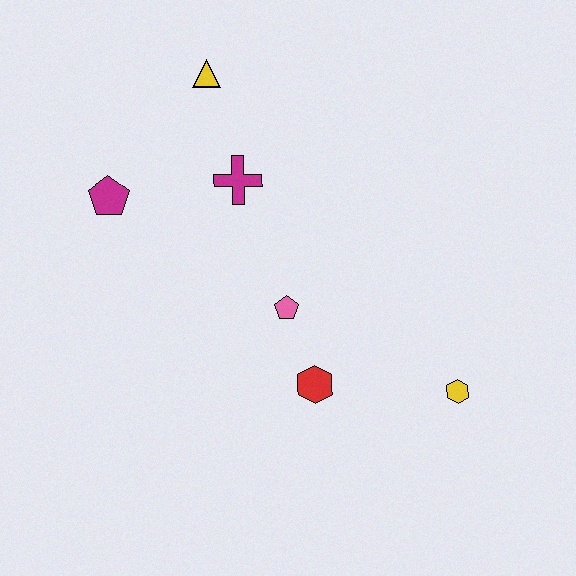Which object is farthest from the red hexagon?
The yellow triangle is farthest from the red hexagon.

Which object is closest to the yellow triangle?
The magenta cross is closest to the yellow triangle.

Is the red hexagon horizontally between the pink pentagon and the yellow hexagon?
Yes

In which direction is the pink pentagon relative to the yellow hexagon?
The pink pentagon is to the left of the yellow hexagon.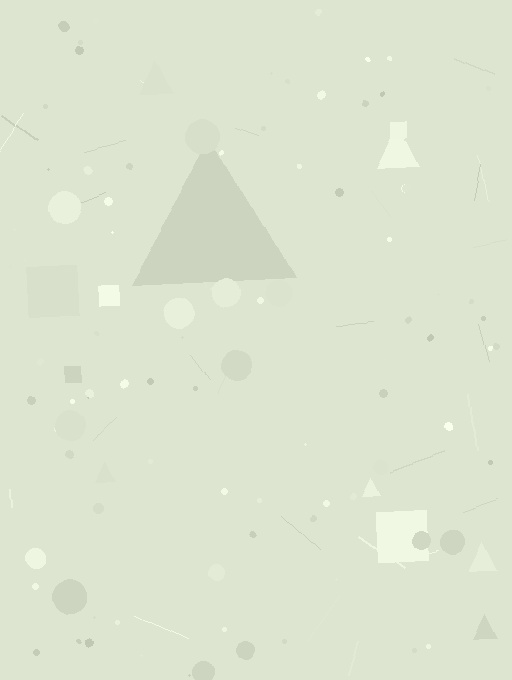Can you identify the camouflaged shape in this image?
The camouflaged shape is a triangle.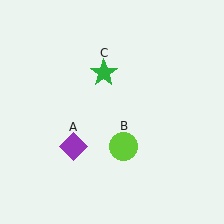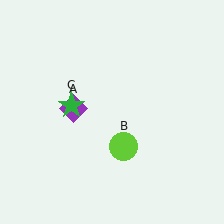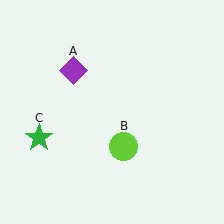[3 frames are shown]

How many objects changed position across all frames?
2 objects changed position: purple diamond (object A), green star (object C).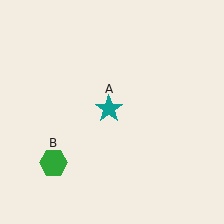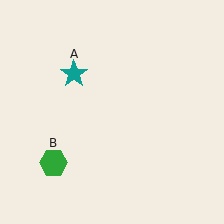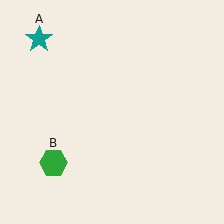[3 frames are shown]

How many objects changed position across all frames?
1 object changed position: teal star (object A).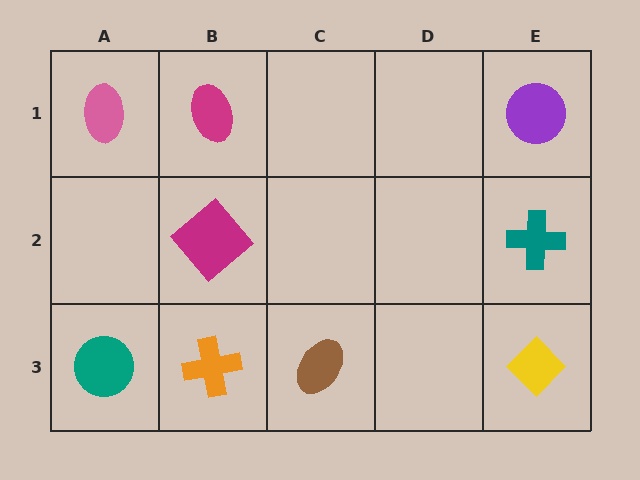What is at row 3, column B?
An orange cross.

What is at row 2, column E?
A teal cross.